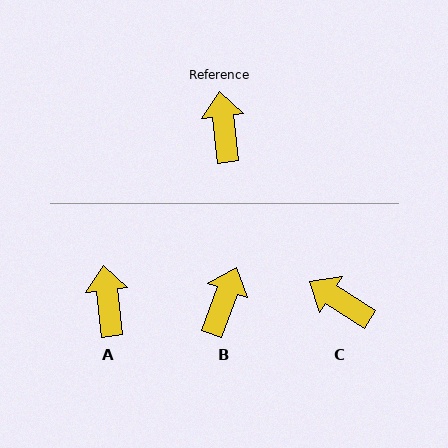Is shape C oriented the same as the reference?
No, it is off by about 51 degrees.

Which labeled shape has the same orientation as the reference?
A.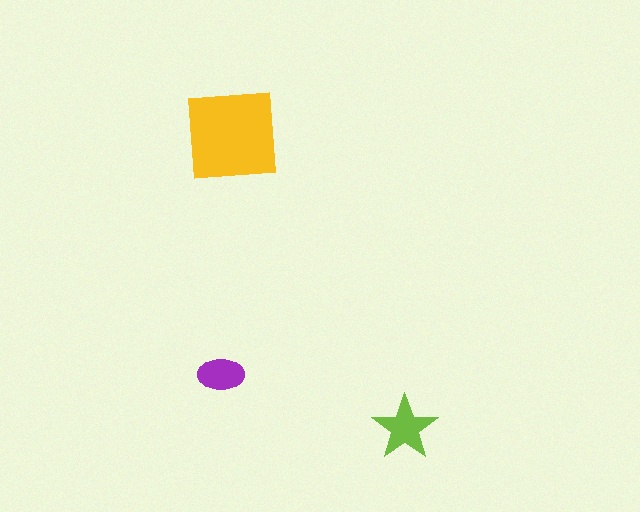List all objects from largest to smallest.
The yellow square, the lime star, the purple ellipse.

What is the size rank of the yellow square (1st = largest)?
1st.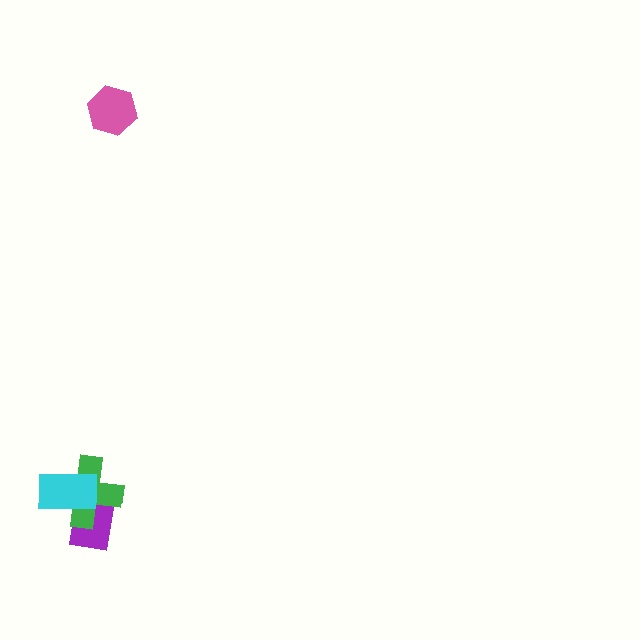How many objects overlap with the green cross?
2 objects overlap with the green cross.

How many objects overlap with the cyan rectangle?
2 objects overlap with the cyan rectangle.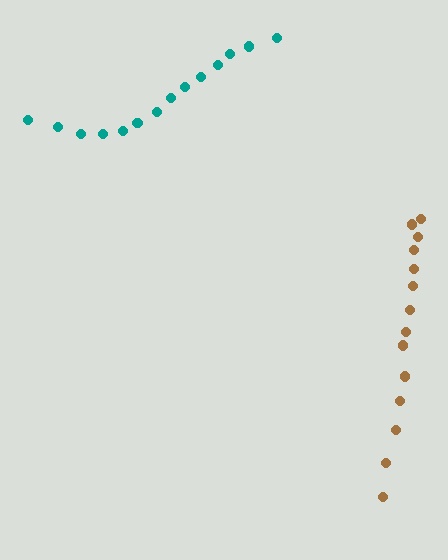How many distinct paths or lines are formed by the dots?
There are 2 distinct paths.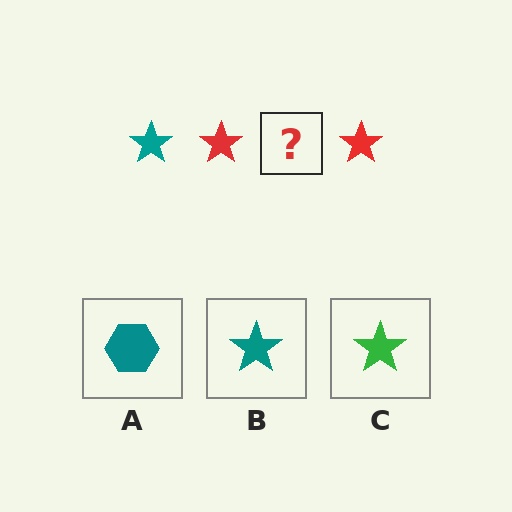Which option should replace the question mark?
Option B.